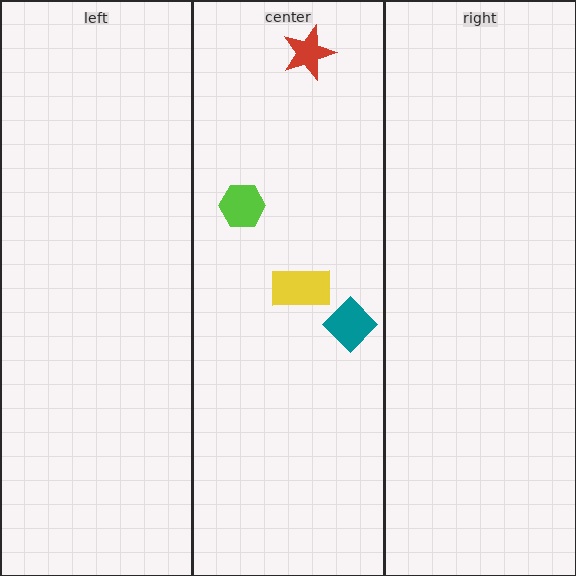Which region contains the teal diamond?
The center region.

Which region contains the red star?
The center region.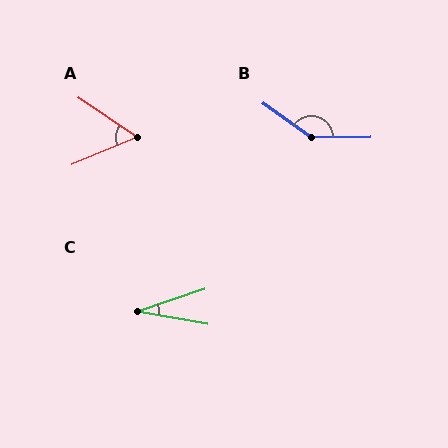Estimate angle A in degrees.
Approximately 57 degrees.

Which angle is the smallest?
C, at approximately 28 degrees.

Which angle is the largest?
B, at approximately 145 degrees.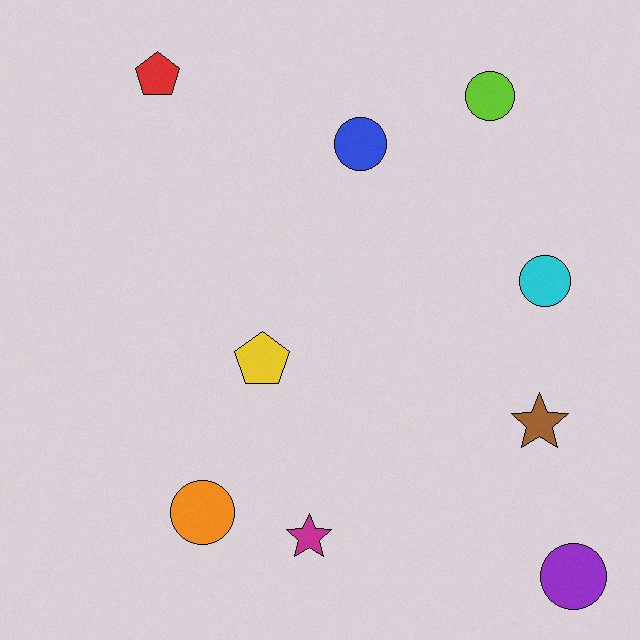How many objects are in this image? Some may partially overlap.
There are 9 objects.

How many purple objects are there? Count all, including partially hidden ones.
There is 1 purple object.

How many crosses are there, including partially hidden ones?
There are no crosses.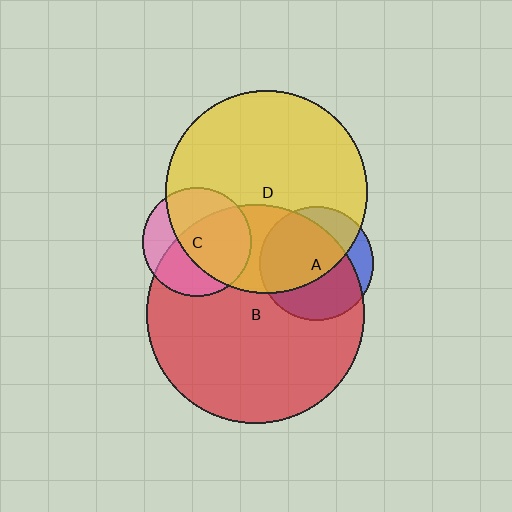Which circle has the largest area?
Circle B (red).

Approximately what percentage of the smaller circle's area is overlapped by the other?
Approximately 80%.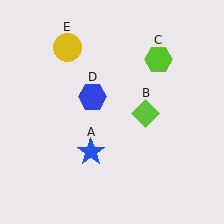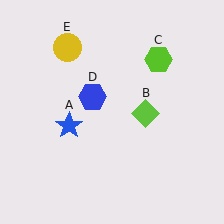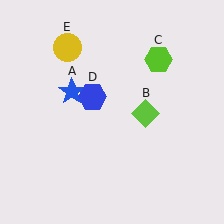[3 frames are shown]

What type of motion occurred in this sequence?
The blue star (object A) rotated clockwise around the center of the scene.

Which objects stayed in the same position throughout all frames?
Lime diamond (object B) and lime hexagon (object C) and blue hexagon (object D) and yellow circle (object E) remained stationary.